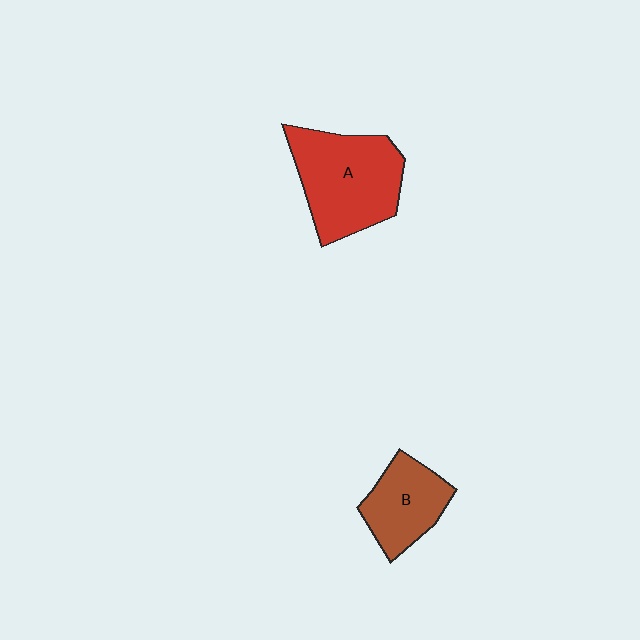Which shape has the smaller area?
Shape B (brown).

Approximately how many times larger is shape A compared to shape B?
Approximately 1.6 times.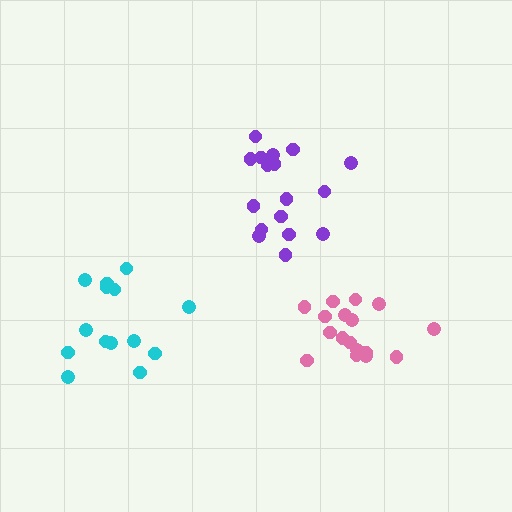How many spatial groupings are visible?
There are 3 spatial groupings.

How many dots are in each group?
Group 1: 17 dots, Group 2: 17 dots, Group 3: 14 dots (48 total).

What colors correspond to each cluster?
The clusters are colored: purple, pink, cyan.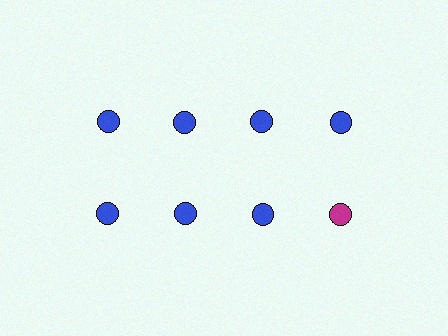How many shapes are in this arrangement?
There are 8 shapes arranged in a grid pattern.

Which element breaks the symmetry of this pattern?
The magenta circle in the second row, second from right column breaks the symmetry. All other shapes are blue circles.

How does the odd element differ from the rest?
It has a different color: magenta instead of blue.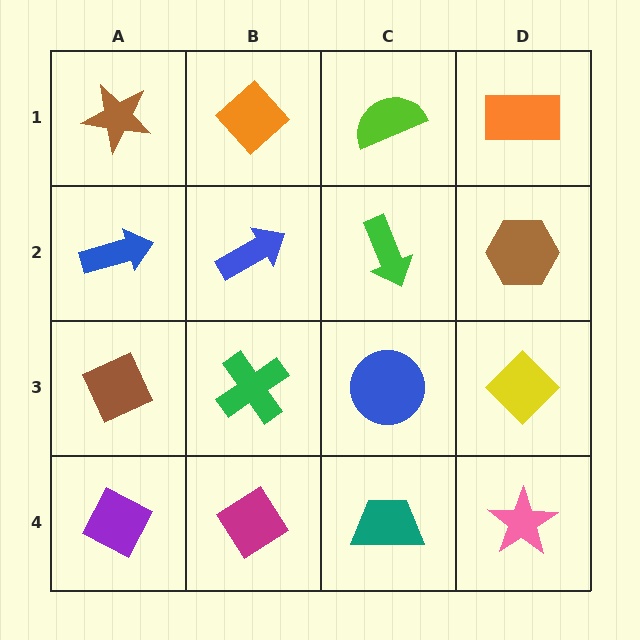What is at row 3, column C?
A blue circle.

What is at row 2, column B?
A blue arrow.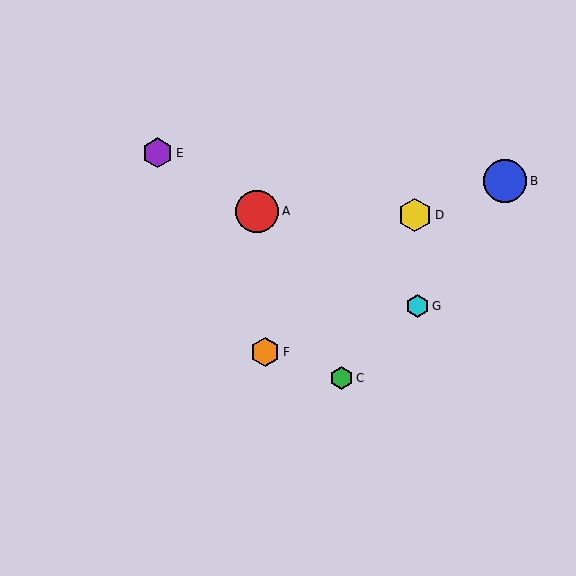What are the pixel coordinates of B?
Object B is at (505, 181).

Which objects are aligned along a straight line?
Objects A, E, G are aligned along a straight line.